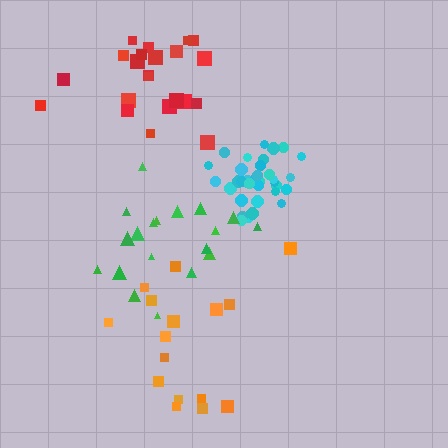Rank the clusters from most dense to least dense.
cyan, green, red, orange.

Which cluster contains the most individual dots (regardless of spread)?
Cyan (35).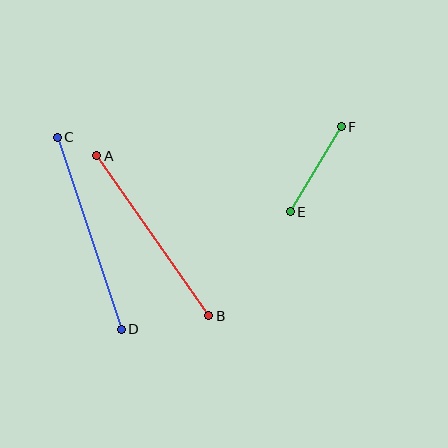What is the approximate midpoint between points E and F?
The midpoint is at approximately (316, 169) pixels.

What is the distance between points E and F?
The distance is approximately 99 pixels.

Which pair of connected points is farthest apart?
Points C and D are farthest apart.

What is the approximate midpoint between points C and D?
The midpoint is at approximately (89, 233) pixels.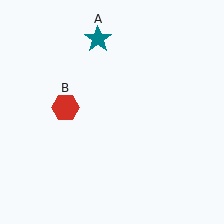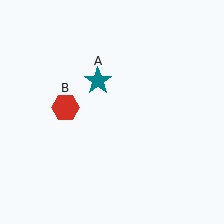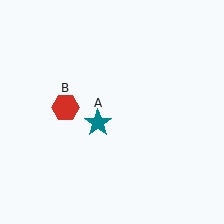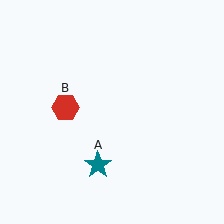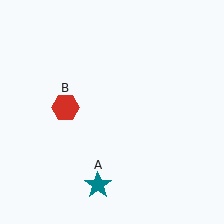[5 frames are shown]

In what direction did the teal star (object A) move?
The teal star (object A) moved down.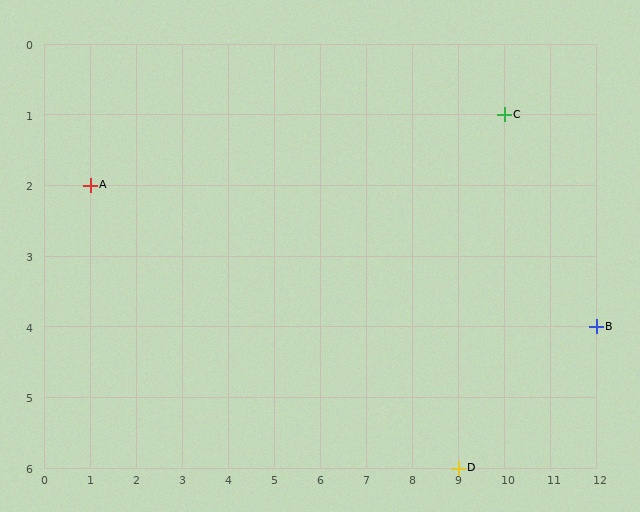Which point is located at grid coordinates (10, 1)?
Point C is at (10, 1).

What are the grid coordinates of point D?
Point D is at grid coordinates (9, 6).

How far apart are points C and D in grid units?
Points C and D are 1 column and 5 rows apart (about 5.1 grid units diagonally).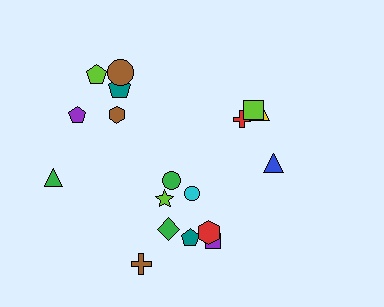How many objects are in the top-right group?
There are 4 objects.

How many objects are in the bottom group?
There are 8 objects.